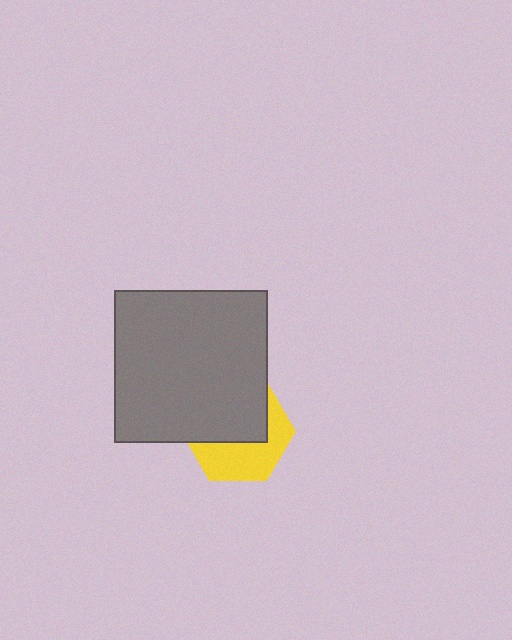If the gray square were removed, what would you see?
You would see the complete yellow hexagon.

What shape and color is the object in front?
The object in front is a gray square.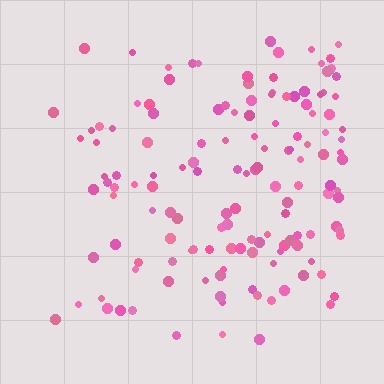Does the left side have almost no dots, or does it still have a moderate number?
Still a moderate number, just noticeably fewer than the right.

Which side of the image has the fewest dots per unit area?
The left.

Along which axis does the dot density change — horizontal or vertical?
Horizontal.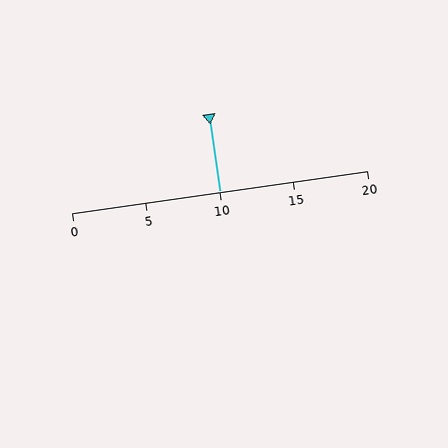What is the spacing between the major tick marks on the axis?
The major ticks are spaced 5 apart.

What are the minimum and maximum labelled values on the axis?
The axis runs from 0 to 20.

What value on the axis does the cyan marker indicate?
The marker indicates approximately 10.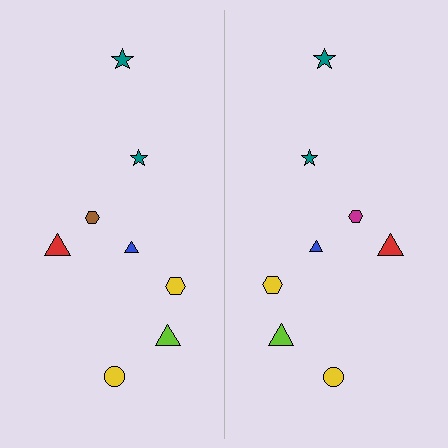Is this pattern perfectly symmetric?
No, the pattern is not perfectly symmetric. The magenta hexagon on the right side breaks the symmetry — its mirror counterpart is brown.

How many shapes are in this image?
There are 16 shapes in this image.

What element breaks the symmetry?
The magenta hexagon on the right side breaks the symmetry — its mirror counterpart is brown.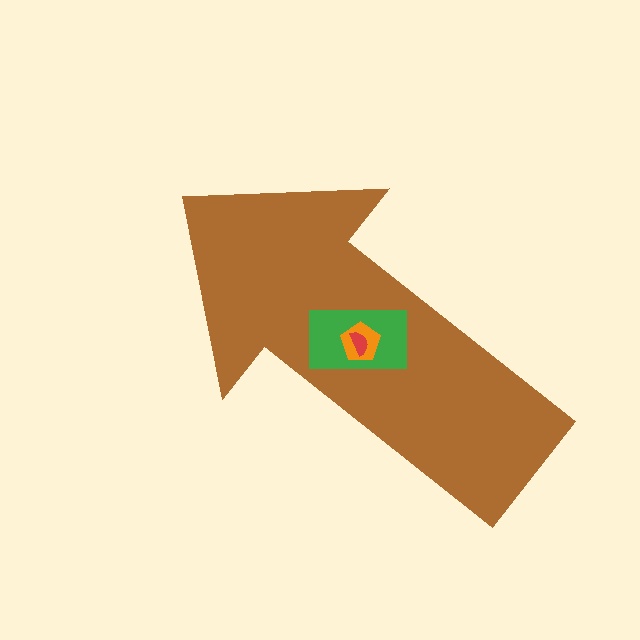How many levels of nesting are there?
4.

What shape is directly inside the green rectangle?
The orange pentagon.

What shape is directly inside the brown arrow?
The green rectangle.